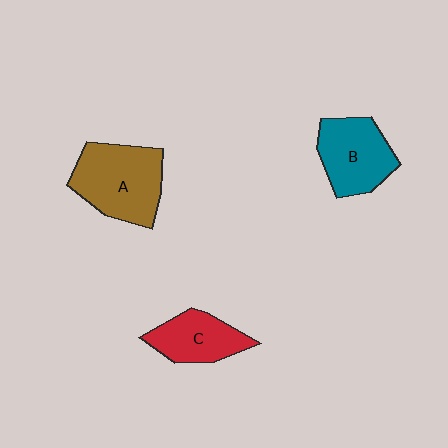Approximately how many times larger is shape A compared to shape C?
Approximately 1.5 times.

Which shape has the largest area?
Shape A (brown).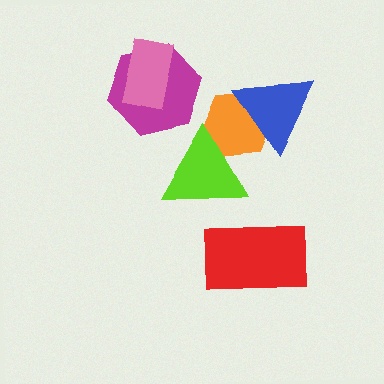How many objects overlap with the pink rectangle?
1 object overlaps with the pink rectangle.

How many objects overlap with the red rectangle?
0 objects overlap with the red rectangle.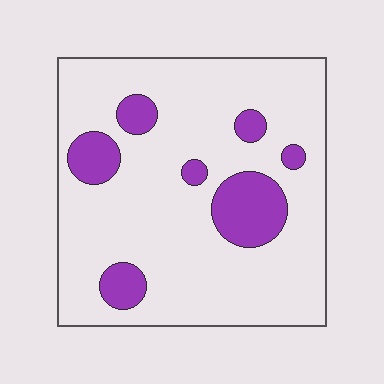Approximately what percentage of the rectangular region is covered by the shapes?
Approximately 15%.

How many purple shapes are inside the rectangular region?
7.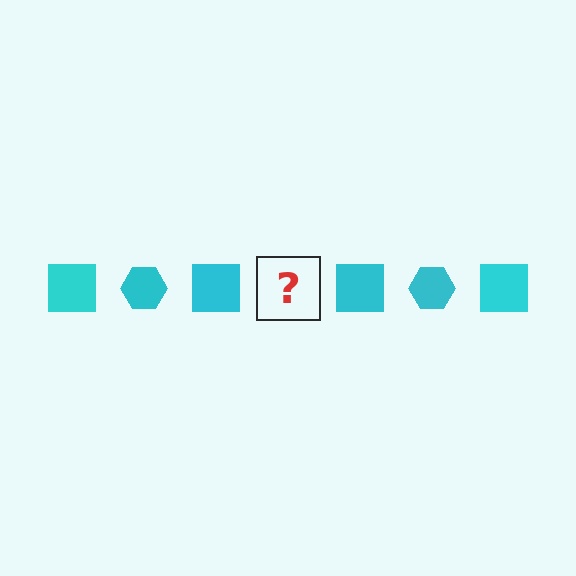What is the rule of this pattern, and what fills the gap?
The rule is that the pattern cycles through square, hexagon shapes in cyan. The gap should be filled with a cyan hexagon.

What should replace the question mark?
The question mark should be replaced with a cyan hexagon.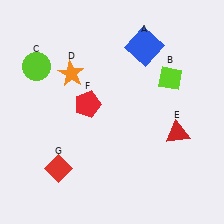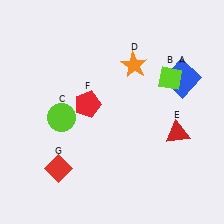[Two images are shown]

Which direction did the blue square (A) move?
The blue square (A) moved right.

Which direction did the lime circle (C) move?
The lime circle (C) moved down.